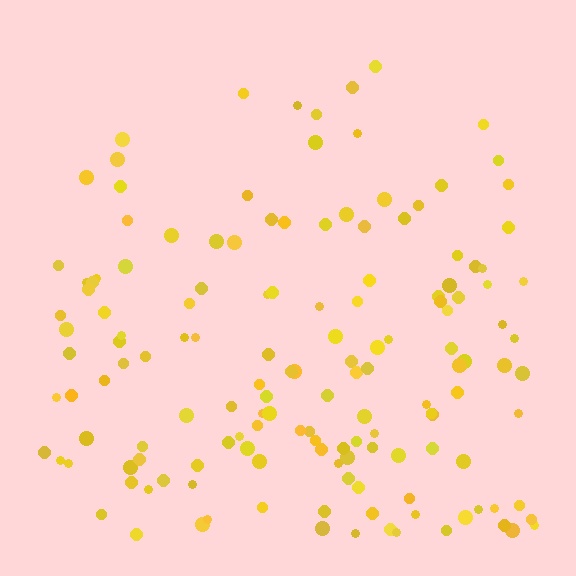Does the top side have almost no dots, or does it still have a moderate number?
Still a moderate number, just noticeably fewer than the bottom.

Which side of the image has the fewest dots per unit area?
The top.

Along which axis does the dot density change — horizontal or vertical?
Vertical.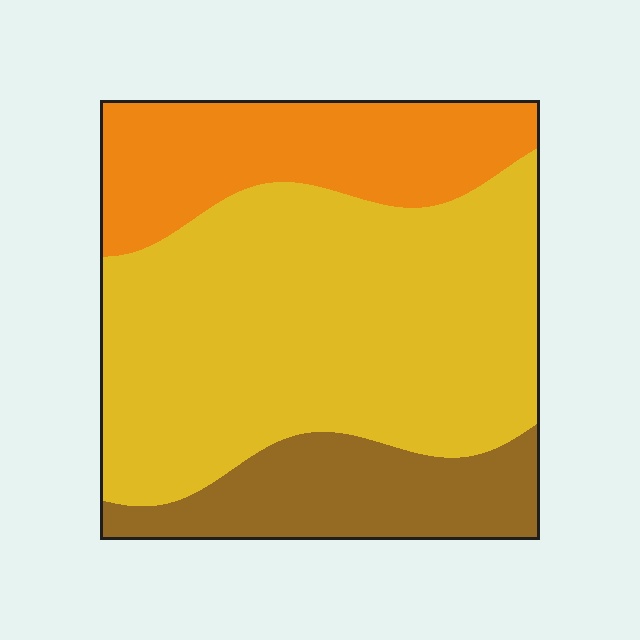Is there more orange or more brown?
Orange.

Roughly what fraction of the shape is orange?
Orange covers about 25% of the shape.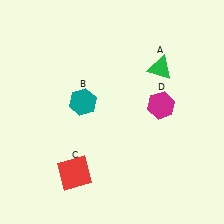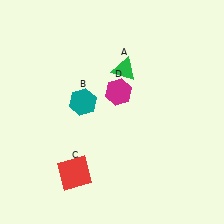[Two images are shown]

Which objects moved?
The objects that moved are: the green triangle (A), the magenta hexagon (D).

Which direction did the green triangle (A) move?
The green triangle (A) moved left.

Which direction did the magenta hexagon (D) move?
The magenta hexagon (D) moved left.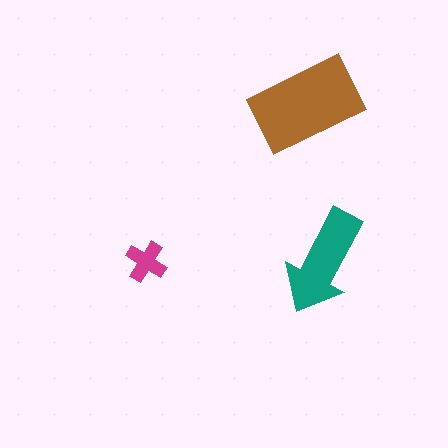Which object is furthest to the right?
The teal arrow is rightmost.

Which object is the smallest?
The magenta cross.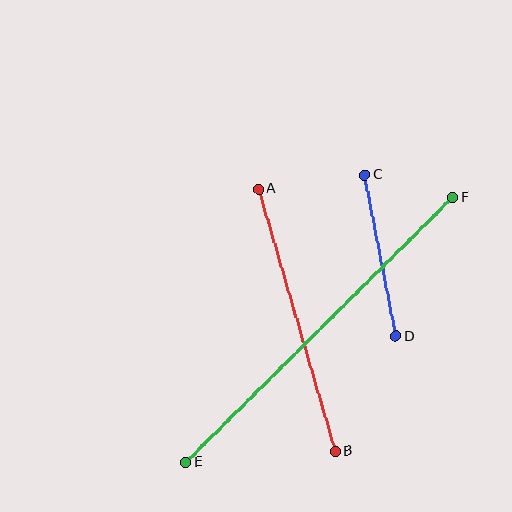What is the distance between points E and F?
The distance is approximately 376 pixels.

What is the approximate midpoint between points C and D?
The midpoint is at approximately (380, 256) pixels.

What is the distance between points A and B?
The distance is approximately 273 pixels.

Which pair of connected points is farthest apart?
Points E and F are farthest apart.